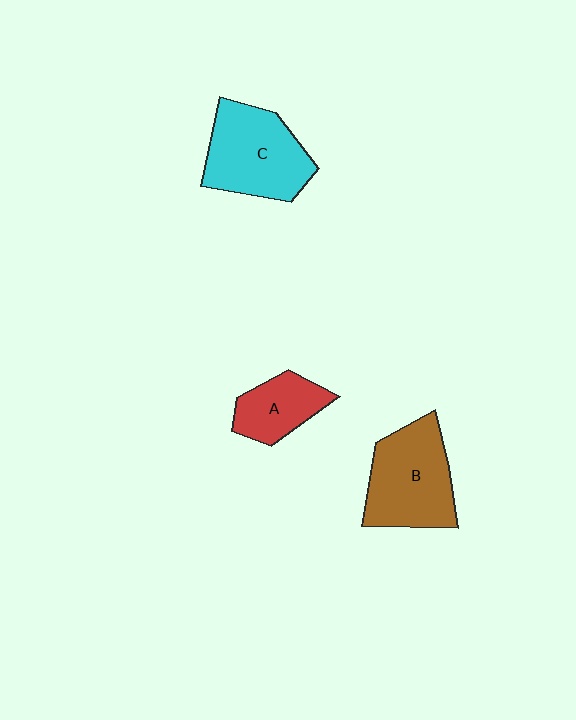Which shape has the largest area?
Shape B (brown).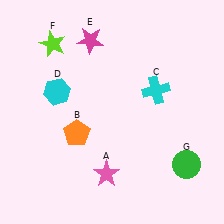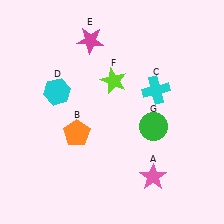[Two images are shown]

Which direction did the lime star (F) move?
The lime star (F) moved right.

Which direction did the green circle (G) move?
The green circle (G) moved up.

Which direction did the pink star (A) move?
The pink star (A) moved right.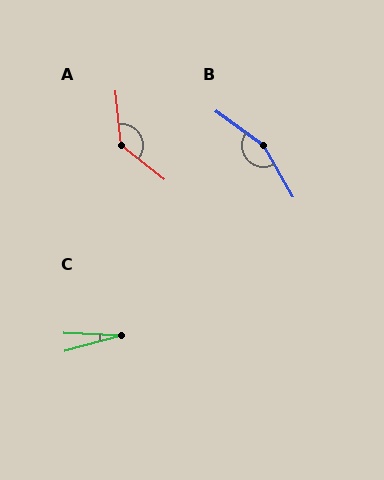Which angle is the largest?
B, at approximately 156 degrees.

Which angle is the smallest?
C, at approximately 18 degrees.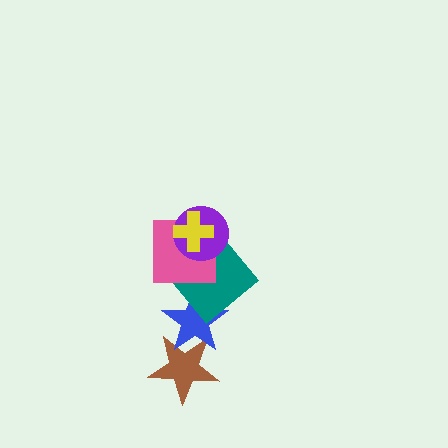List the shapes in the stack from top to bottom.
From top to bottom: the yellow cross, the purple circle, the pink square, the teal diamond, the blue star, the brown star.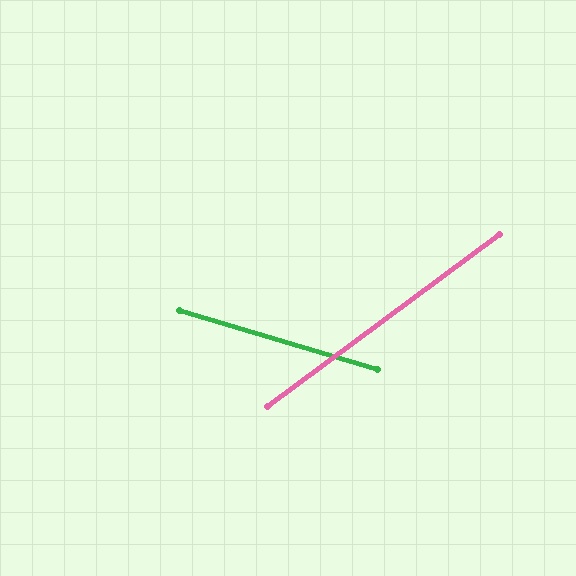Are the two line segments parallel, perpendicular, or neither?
Neither parallel nor perpendicular — they differ by about 53°.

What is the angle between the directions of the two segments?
Approximately 53 degrees.